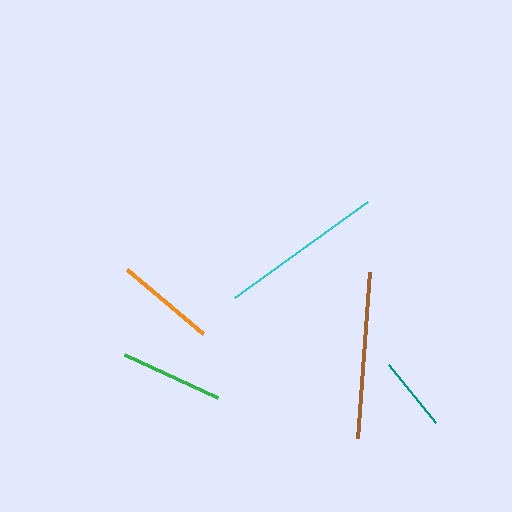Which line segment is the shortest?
The teal line is the shortest at approximately 75 pixels.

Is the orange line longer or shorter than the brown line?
The brown line is longer than the orange line.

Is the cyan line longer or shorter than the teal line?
The cyan line is longer than the teal line.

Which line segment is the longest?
The brown line is the longest at approximately 167 pixels.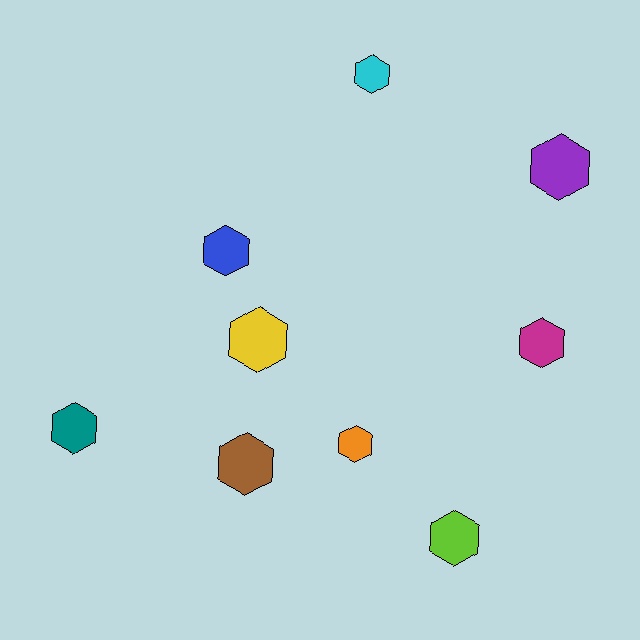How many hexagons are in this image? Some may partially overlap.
There are 9 hexagons.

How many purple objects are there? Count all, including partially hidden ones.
There is 1 purple object.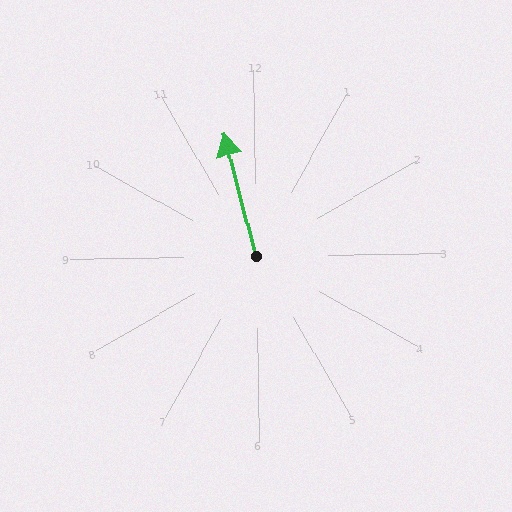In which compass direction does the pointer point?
North.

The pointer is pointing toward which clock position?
Roughly 12 o'clock.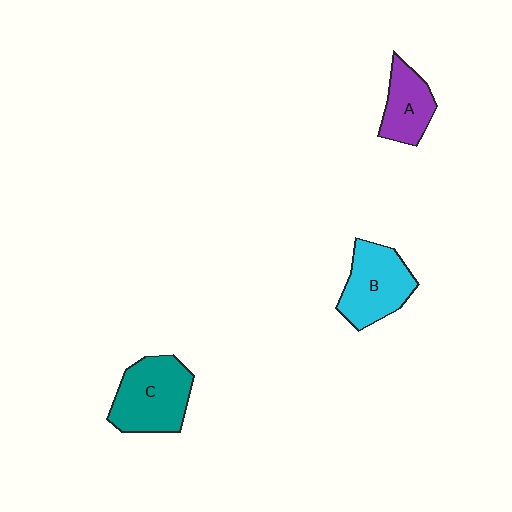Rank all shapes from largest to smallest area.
From largest to smallest: C (teal), B (cyan), A (purple).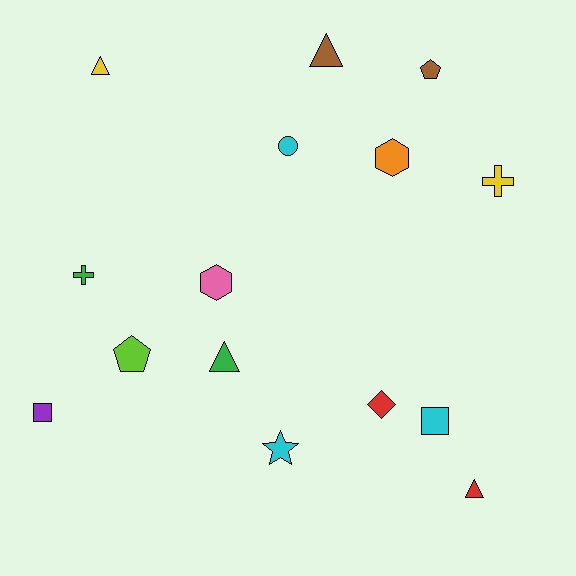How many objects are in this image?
There are 15 objects.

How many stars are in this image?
There is 1 star.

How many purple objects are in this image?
There is 1 purple object.